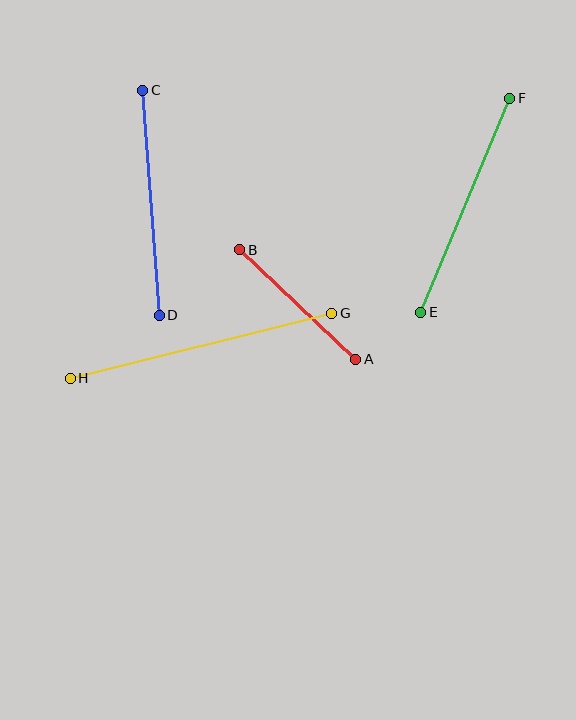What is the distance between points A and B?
The distance is approximately 160 pixels.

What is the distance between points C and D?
The distance is approximately 226 pixels.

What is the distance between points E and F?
The distance is approximately 232 pixels.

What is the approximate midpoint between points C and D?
The midpoint is at approximately (151, 203) pixels.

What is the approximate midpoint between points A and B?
The midpoint is at approximately (298, 304) pixels.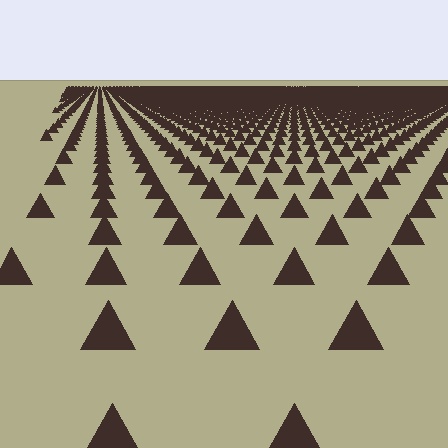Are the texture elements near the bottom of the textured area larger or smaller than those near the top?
Larger. Near the bottom, elements are closer to the viewer and appear at a bigger on-screen size.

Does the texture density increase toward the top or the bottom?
Density increases toward the top.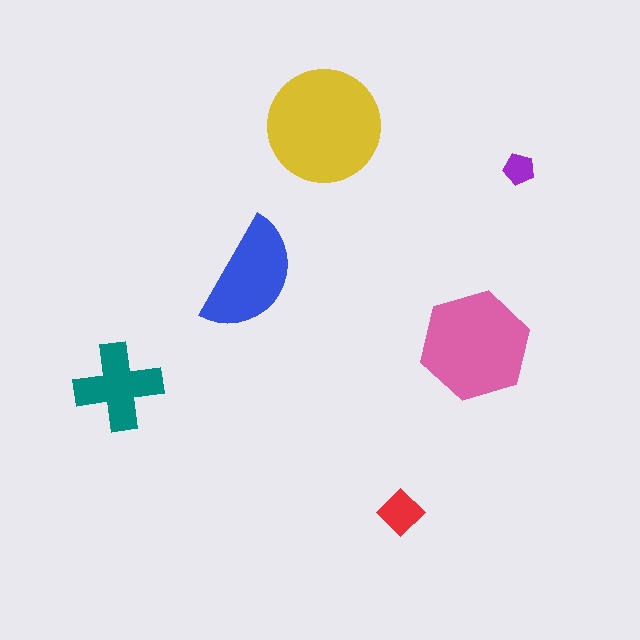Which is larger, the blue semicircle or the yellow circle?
The yellow circle.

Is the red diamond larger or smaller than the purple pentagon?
Larger.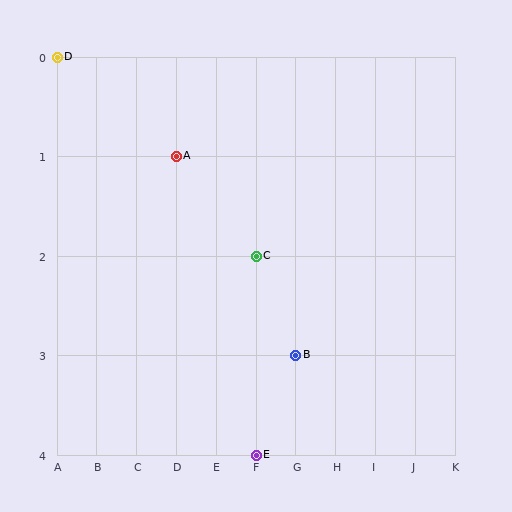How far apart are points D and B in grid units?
Points D and B are 6 columns and 3 rows apart (about 6.7 grid units diagonally).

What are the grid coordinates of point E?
Point E is at grid coordinates (F, 4).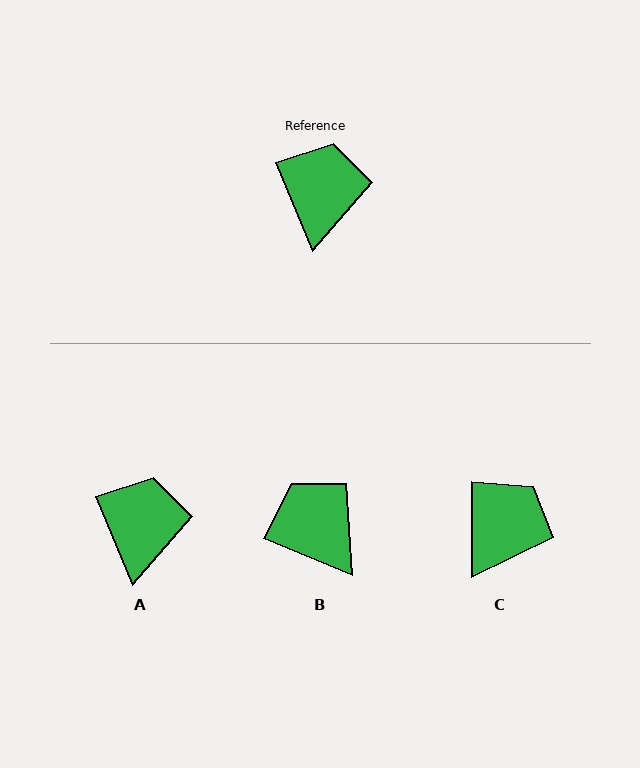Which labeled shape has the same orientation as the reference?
A.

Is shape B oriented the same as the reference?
No, it is off by about 45 degrees.